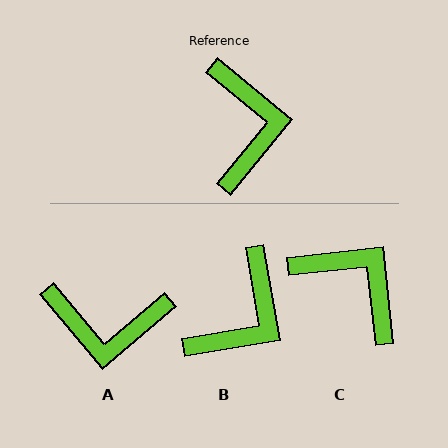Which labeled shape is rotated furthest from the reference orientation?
A, about 101 degrees away.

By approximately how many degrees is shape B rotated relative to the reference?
Approximately 41 degrees clockwise.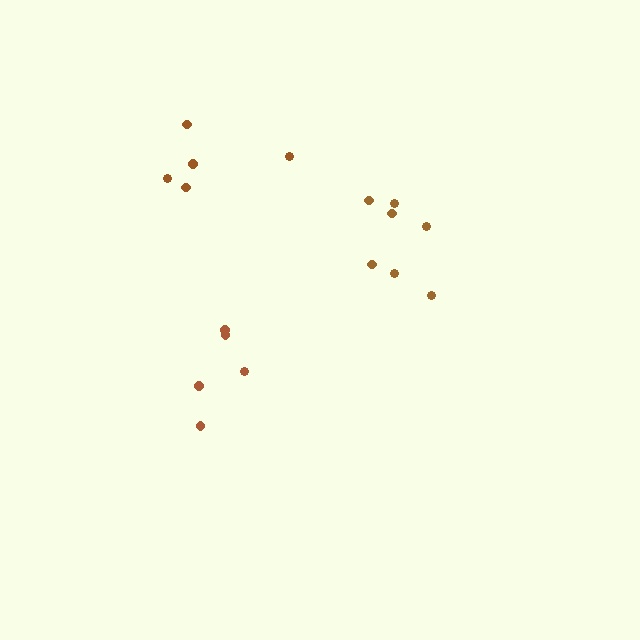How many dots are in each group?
Group 1: 7 dots, Group 2: 5 dots, Group 3: 5 dots (17 total).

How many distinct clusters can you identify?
There are 3 distinct clusters.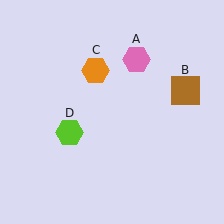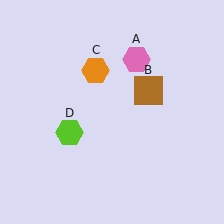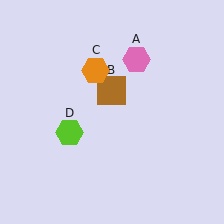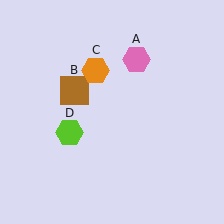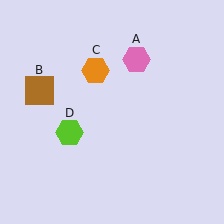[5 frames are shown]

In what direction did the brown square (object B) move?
The brown square (object B) moved left.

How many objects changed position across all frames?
1 object changed position: brown square (object B).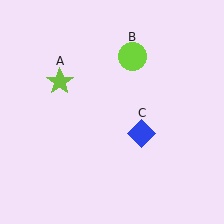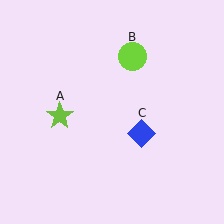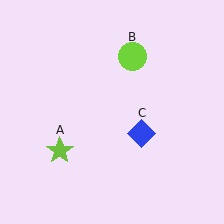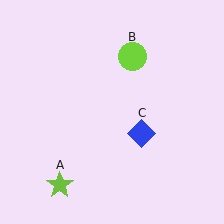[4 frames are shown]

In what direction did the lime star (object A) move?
The lime star (object A) moved down.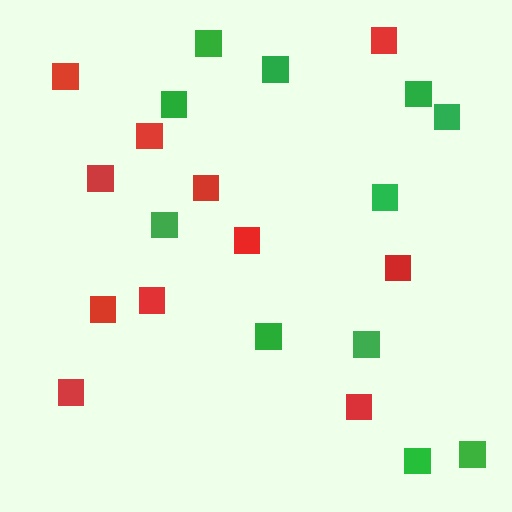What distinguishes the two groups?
There are 2 groups: one group of red squares (11) and one group of green squares (11).